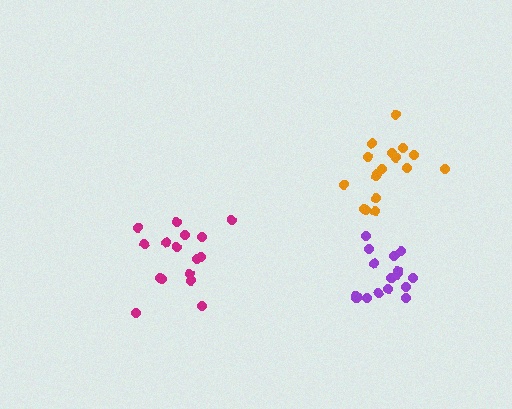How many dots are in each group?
Group 1: 17 dots, Group 2: 16 dots, Group 3: 18 dots (51 total).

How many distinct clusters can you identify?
There are 3 distinct clusters.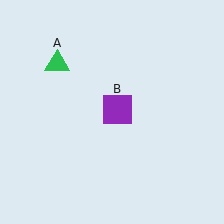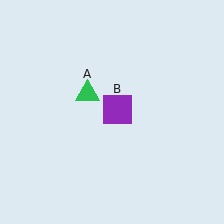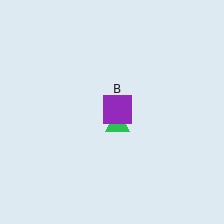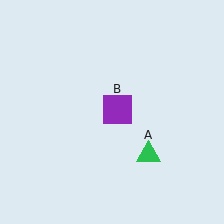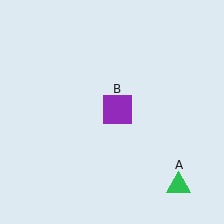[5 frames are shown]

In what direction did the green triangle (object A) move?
The green triangle (object A) moved down and to the right.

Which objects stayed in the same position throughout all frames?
Purple square (object B) remained stationary.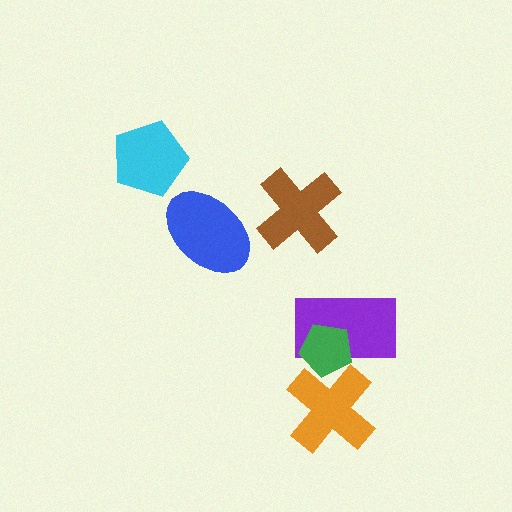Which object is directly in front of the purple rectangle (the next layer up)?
The green pentagon is directly in front of the purple rectangle.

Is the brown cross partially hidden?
No, no other shape covers it.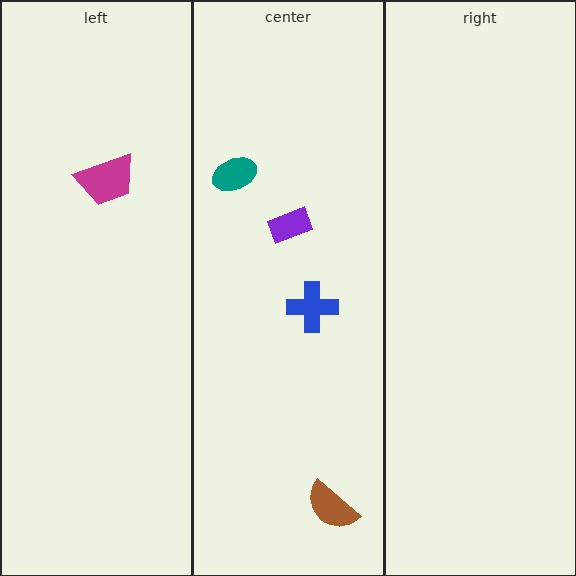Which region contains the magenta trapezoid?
The left region.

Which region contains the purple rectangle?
The center region.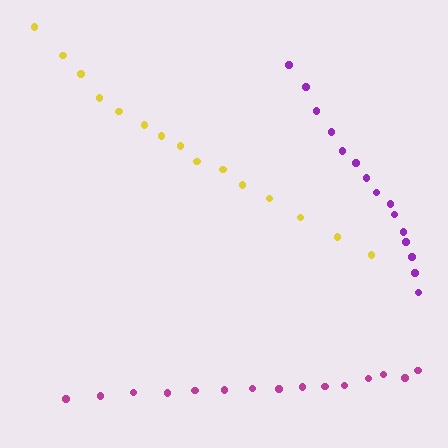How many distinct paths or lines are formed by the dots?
There are 3 distinct paths.